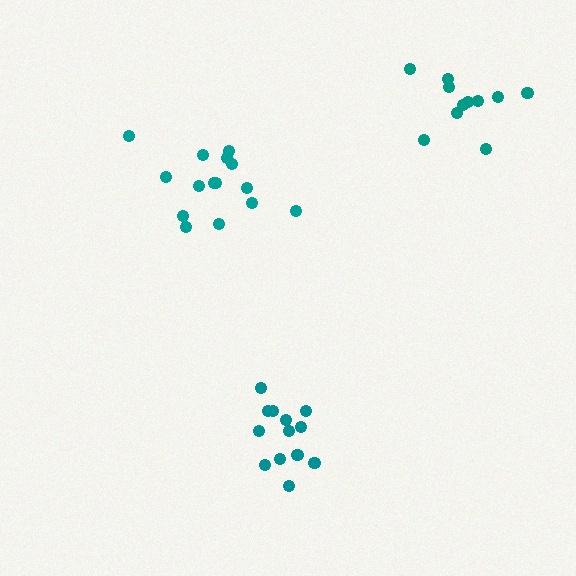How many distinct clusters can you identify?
There are 3 distinct clusters.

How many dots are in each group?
Group 1: 15 dots, Group 2: 13 dots, Group 3: 11 dots (39 total).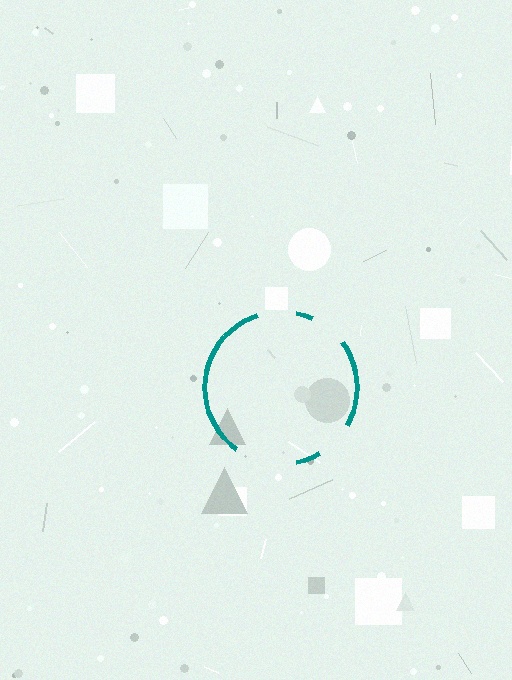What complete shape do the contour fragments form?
The contour fragments form a circle.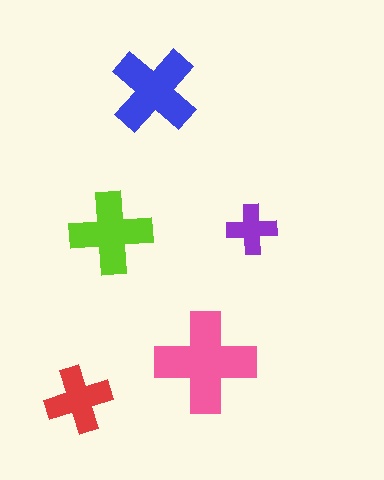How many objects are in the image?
There are 5 objects in the image.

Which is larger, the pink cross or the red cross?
The pink one.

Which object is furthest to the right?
The purple cross is rightmost.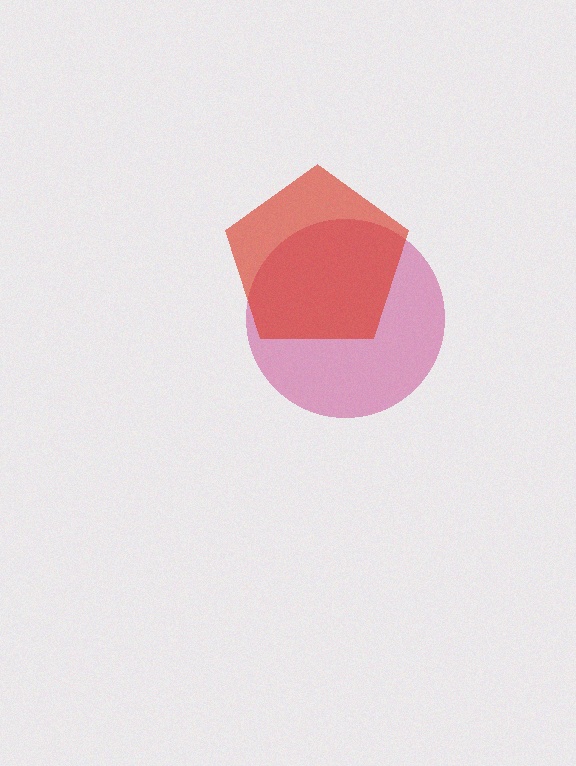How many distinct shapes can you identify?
There are 2 distinct shapes: a magenta circle, a red pentagon.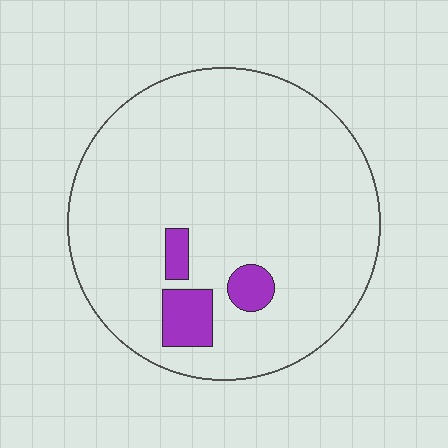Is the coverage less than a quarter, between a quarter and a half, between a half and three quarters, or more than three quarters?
Less than a quarter.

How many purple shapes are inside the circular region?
3.